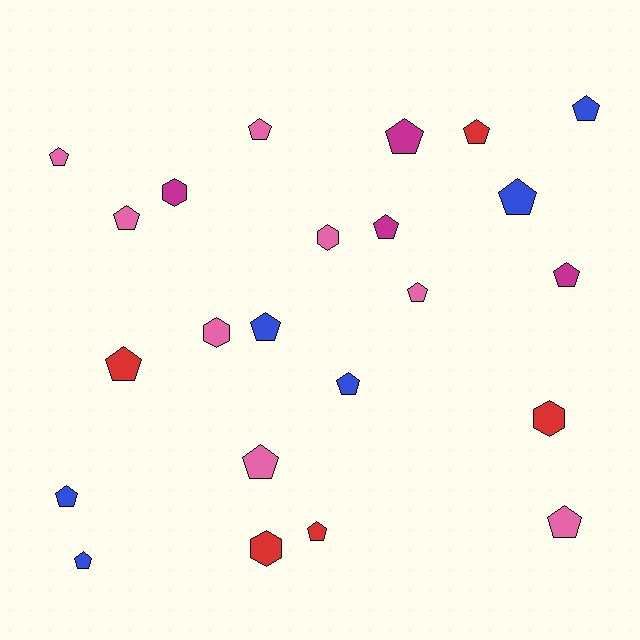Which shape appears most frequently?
Pentagon, with 18 objects.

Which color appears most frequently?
Pink, with 8 objects.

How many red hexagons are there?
There are 2 red hexagons.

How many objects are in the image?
There are 23 objects.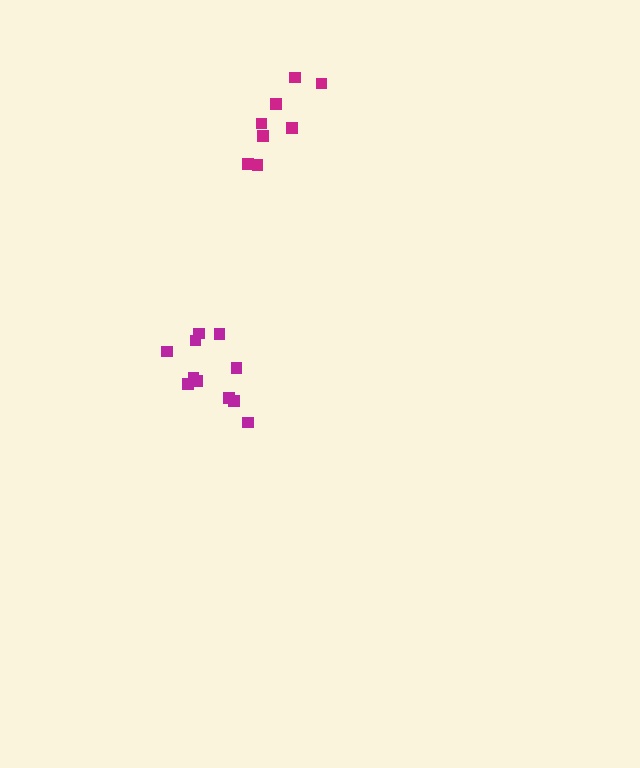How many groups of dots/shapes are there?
There are 2 groups.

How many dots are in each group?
Group 1: 8 dots, Group 2: 11 dots (19 total).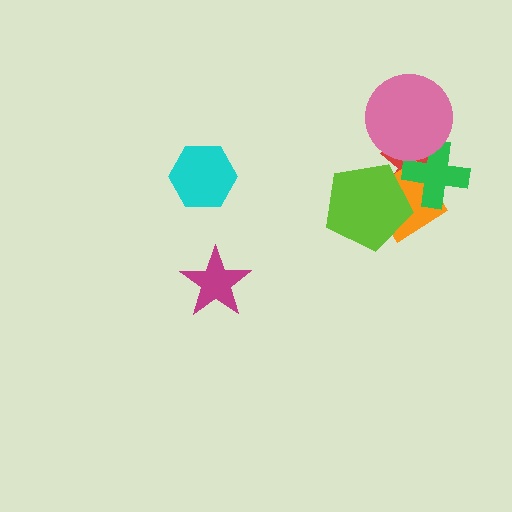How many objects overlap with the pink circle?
2 objects overlap with the pink circle.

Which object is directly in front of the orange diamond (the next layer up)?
The green cross is directly in front of the orange diamond.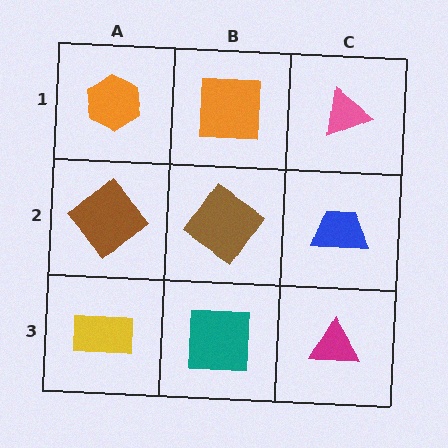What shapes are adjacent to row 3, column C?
A blue trapezoid (row 2, column C), a teal square (row 3, column B).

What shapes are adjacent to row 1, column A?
A brown diamond (row 2, column A), an orange square (row 1, column B).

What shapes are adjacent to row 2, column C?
A pink triangle (row 1, column C), a magenta triangle (row 3, column C), a brown diamond (row 2, column B).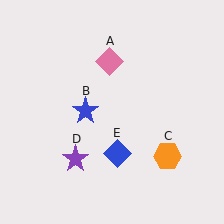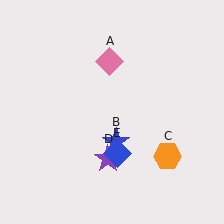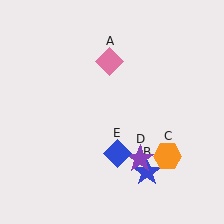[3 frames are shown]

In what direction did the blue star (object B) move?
The blue star (object B) moved down and to the right.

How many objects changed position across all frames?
2 objects changed position: blue star (object B), purple star (object D).